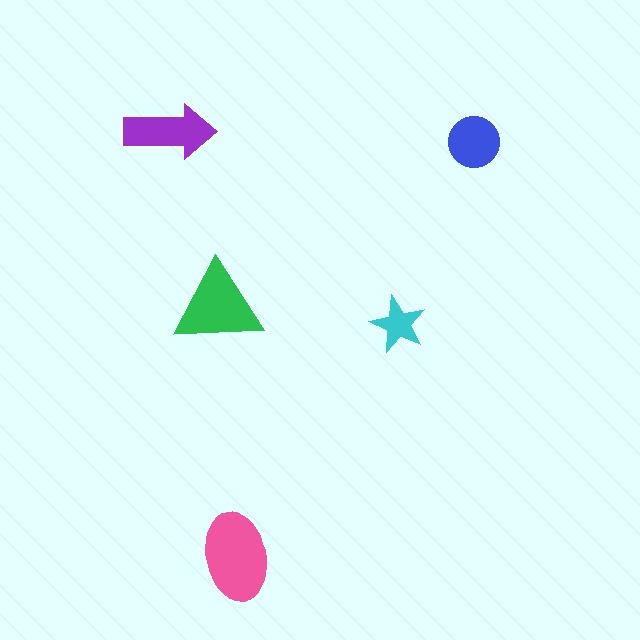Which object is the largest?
The pink ellipse.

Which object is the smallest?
The cyan star.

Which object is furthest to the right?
The blue circle is rightmost.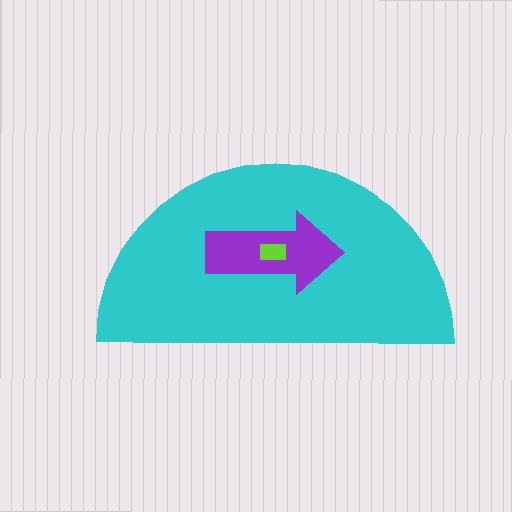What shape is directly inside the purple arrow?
The lime rectangle.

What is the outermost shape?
The cyan semicircle.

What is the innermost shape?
The lime rectangle.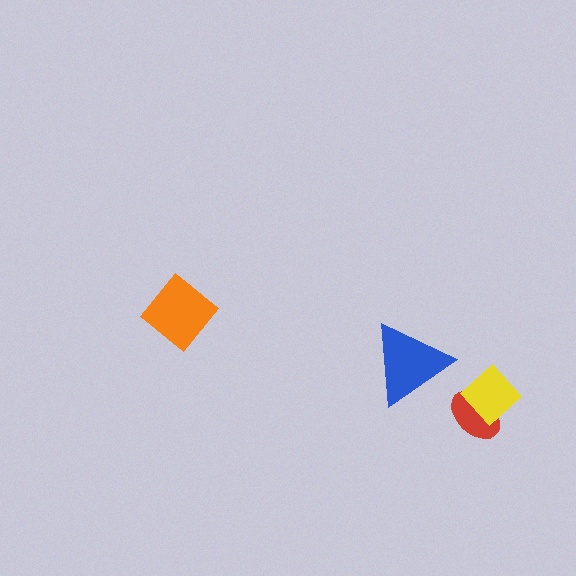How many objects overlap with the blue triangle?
0 objects overlap with the blue triangle.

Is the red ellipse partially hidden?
Yes, it is partially covered by another shape.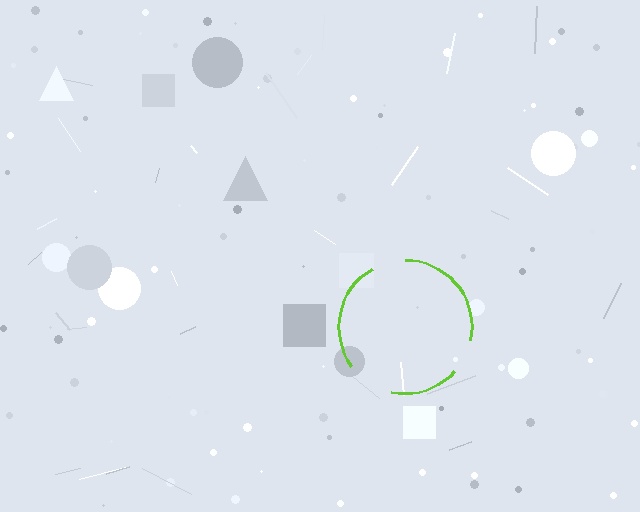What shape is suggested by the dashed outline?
The dashed outline suggests a circle.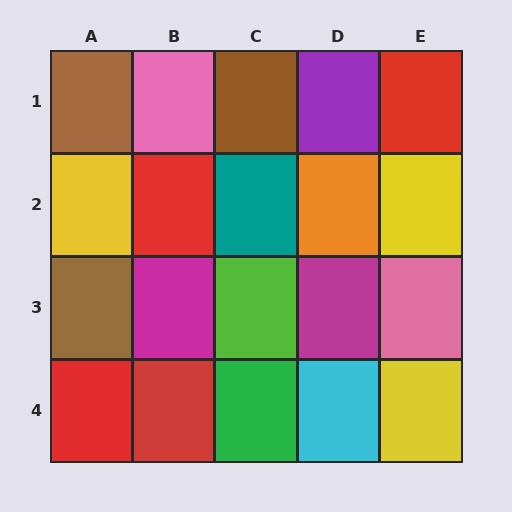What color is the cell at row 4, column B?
Red.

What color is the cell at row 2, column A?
Yellow.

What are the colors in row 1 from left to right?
Brown, pink, brown, purple, red.